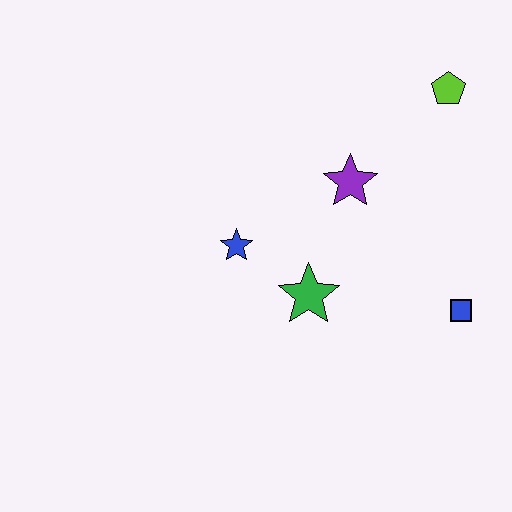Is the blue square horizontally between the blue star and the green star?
No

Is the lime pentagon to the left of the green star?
No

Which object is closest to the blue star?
The green star is closest to the blue star.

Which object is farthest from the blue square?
The blue star is farthest from the blue square.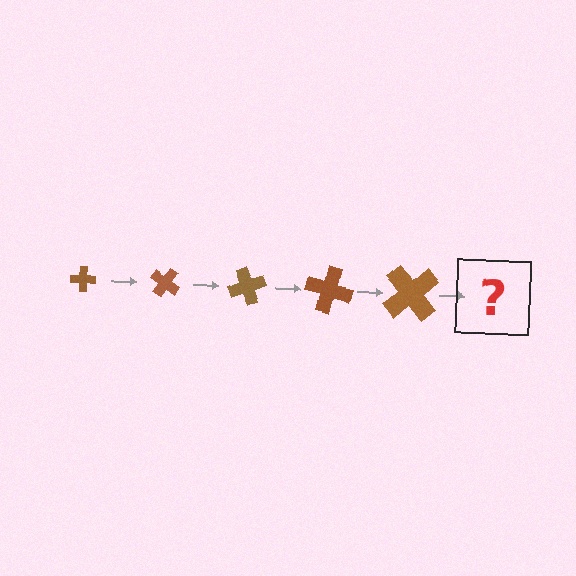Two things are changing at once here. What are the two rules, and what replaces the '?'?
The two rules are that the cross grows larger each step and it rotates 35 degrees each step. The '?' should be a cross, larger than the previous one and rotated 175 degrees from the start.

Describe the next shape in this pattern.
It should be a cross, larger than the previous one and rotated 175 degrees from the start.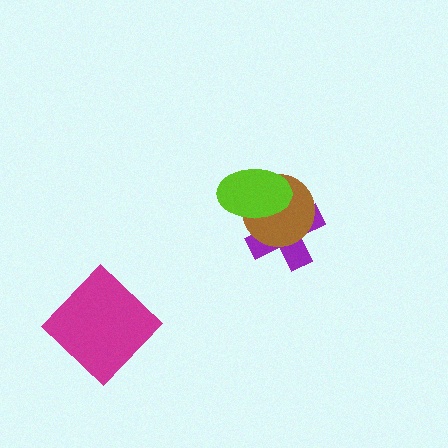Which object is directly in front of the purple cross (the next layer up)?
The brown circle is directly in front of the purple cross.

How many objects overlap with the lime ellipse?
2 objects overlap with the lime ellipse.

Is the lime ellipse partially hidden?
No, no other shape covers it.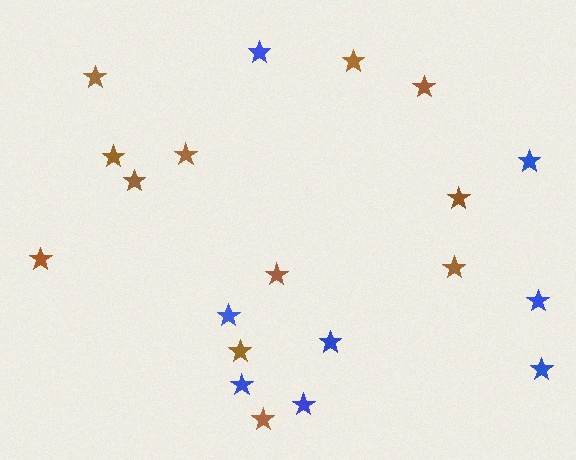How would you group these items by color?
There are 2 groups: one group of blue stars (8) and one group of brown stars (12).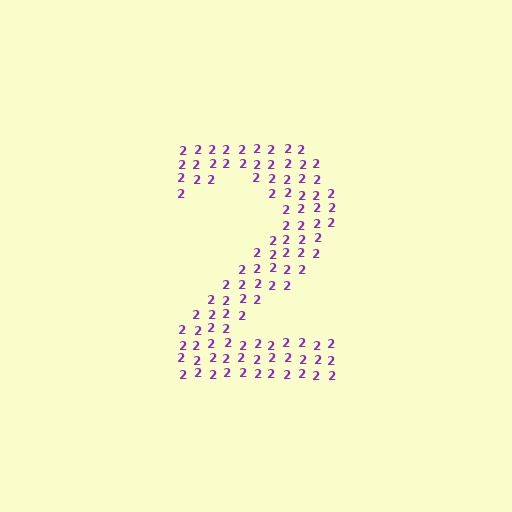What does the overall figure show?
The overall figure shows the digit 2.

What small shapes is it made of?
It is made of small digit 2's.